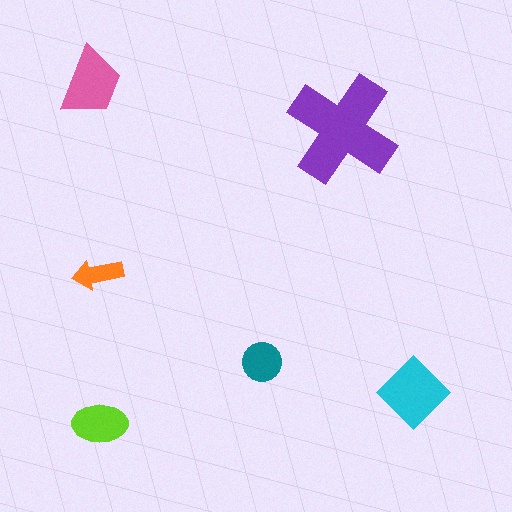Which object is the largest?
The purple cross.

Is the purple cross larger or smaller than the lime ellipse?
Larger.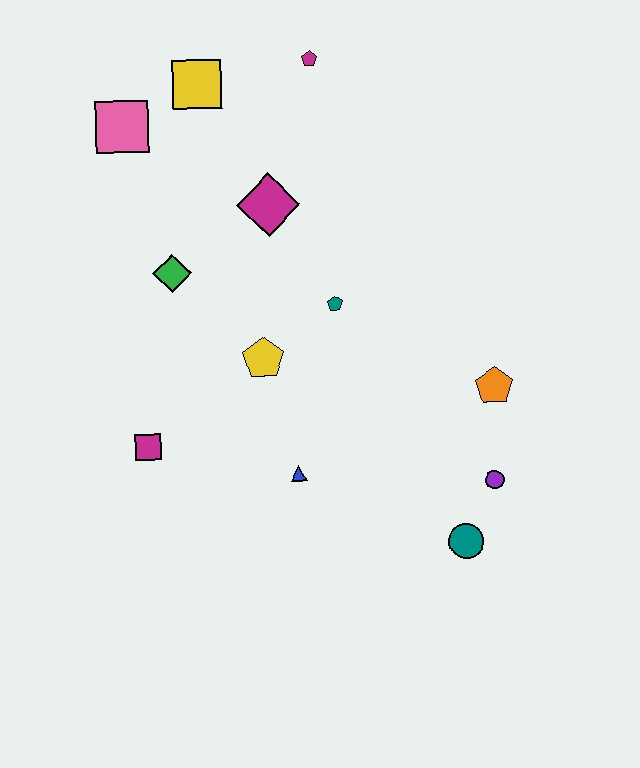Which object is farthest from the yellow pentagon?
The magenta pentagon is farthest from the yellow pentagon.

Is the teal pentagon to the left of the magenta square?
No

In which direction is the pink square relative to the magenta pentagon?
The pink square is to the left of the magenta pentagon.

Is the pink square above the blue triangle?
Yes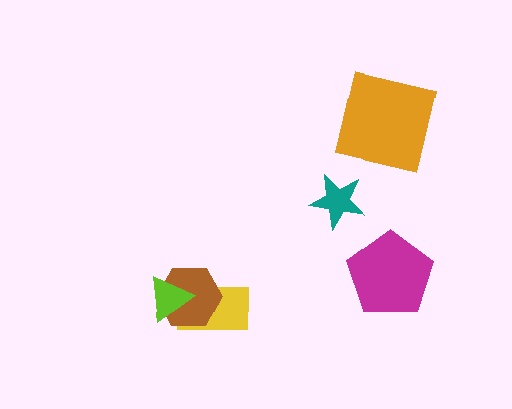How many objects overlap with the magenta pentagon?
0 objects overlap with the magenta pentagon.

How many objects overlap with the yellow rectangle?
2 objects overlap with the yellow rectangle.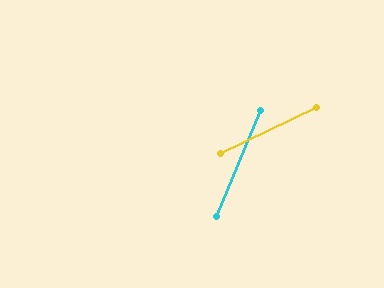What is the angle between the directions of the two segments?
Approximately 42 degrees.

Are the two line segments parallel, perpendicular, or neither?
Neither parallel nor perpendicular — they differ by about 42°.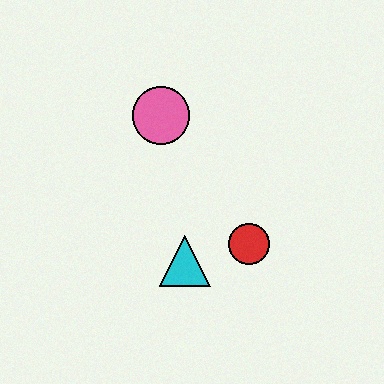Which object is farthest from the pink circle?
The red circle is farthest from the pink circle.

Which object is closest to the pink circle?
The cyan triangle is closest to the pink circle.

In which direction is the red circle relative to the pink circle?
The red circle is below the pink circle.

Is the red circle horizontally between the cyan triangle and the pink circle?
No